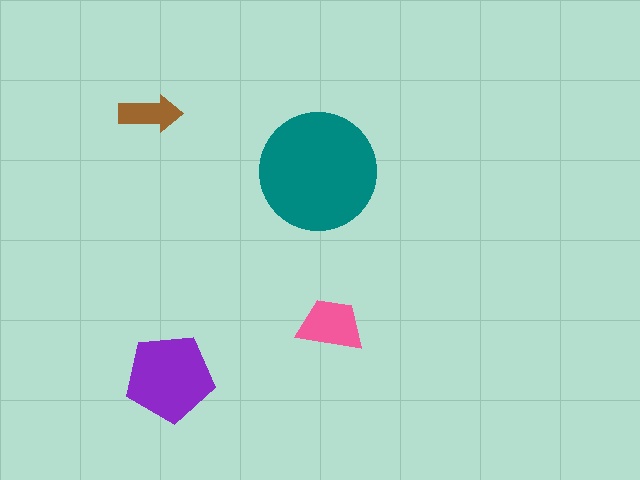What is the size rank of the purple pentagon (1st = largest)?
2nd.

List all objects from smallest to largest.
The brown arrow, the pink trapezoid, the purple pentagon, the teal circle.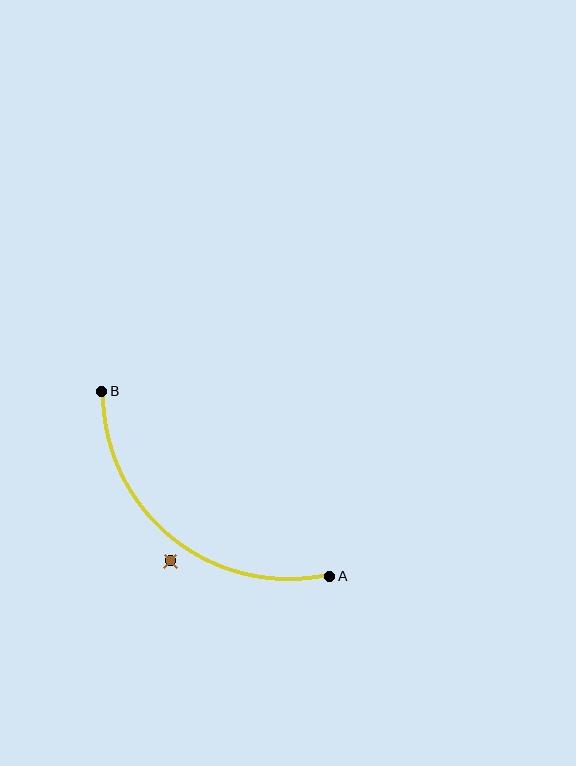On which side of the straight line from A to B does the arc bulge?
The arc bulges below and to the left of the straight line connecting A and B.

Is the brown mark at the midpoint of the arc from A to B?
No — the brown mark does not lie on the arc at all. It sits slightly outside the curve.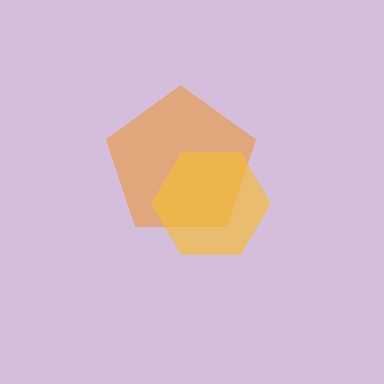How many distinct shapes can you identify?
There are 2 distinct shapes: an orange pentagon, a yellow hexagon.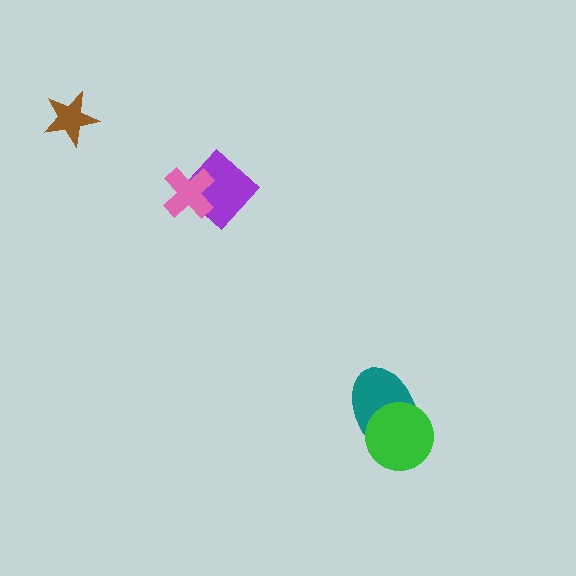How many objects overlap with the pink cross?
1 object overlaps with the pink cross.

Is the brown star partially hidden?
No, no other shape covers it.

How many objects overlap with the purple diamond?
1 object overlaps with the purple diamond.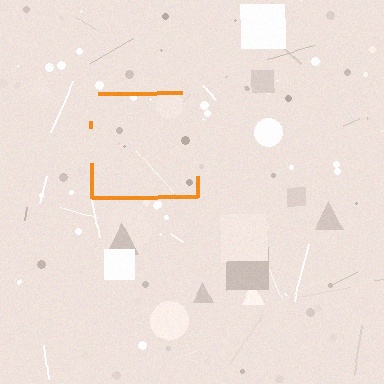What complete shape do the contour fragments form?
The contour fragments form a square.